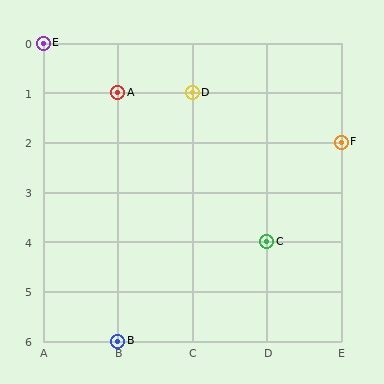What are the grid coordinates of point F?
Point F is at grid coordinates (E, 2).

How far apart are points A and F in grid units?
Points A and F are 3 columns and 1 row apart (about 3.2 grid units diagonally).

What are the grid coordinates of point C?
Point C is at grid coordinates (D, 4).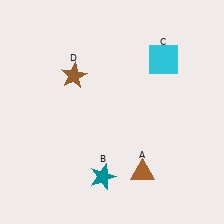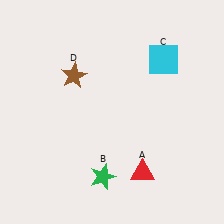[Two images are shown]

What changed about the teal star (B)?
In Image 1, B is teal. In Image 2, it changed to green.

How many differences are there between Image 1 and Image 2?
There are 2 differences between the two images.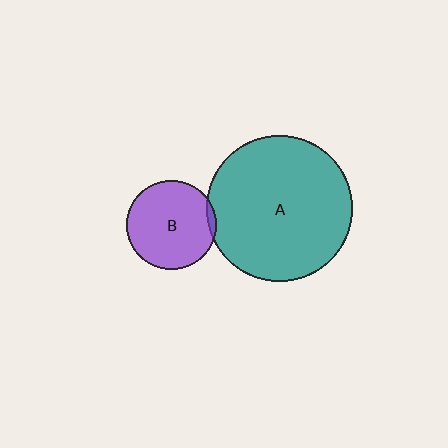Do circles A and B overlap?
Yes.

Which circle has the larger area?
Circle A (teal).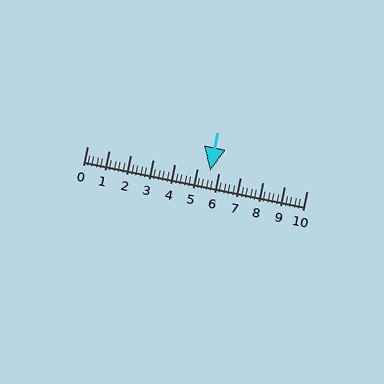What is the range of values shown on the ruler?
The ruler shows values from 0 to 10.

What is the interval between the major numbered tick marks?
The major tick marks are spaced 1 units apart.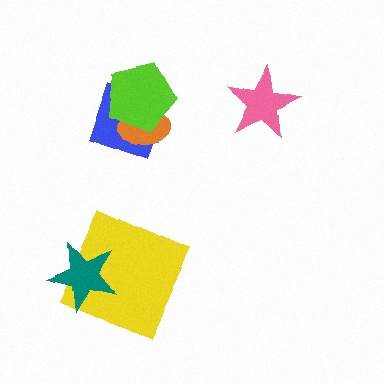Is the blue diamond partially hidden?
Yes, it is partially covered by another shape.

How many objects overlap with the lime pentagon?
2 objects overlap with the lime pentagon.